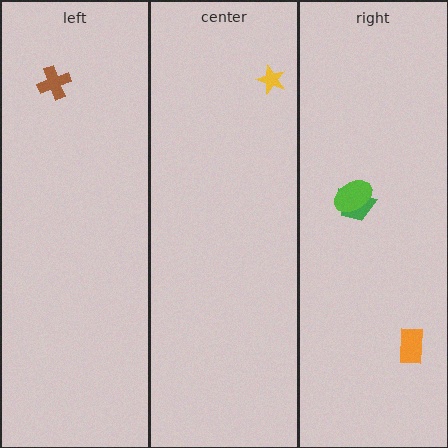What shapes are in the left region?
The brown cross.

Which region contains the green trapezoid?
The right region.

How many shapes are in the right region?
3.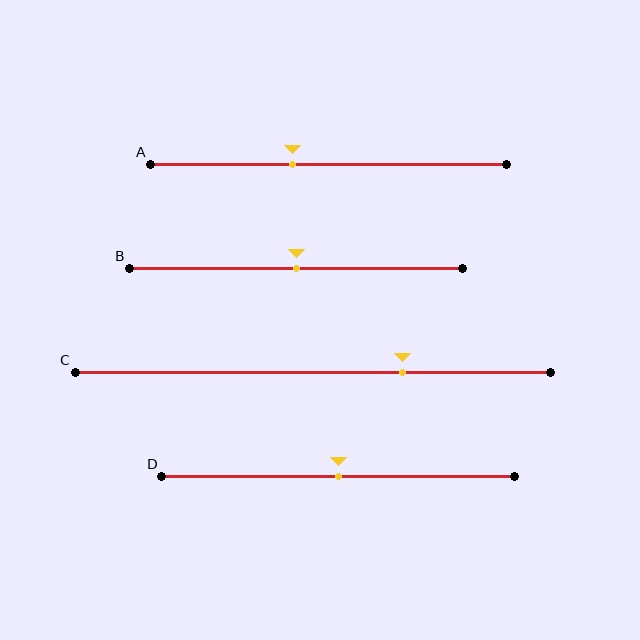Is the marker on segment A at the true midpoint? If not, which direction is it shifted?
No, the marker on segment A is shifted to the left by about 10% of the segment length.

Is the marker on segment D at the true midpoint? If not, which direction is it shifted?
Yes, the marker on segment D is at the true midpoint.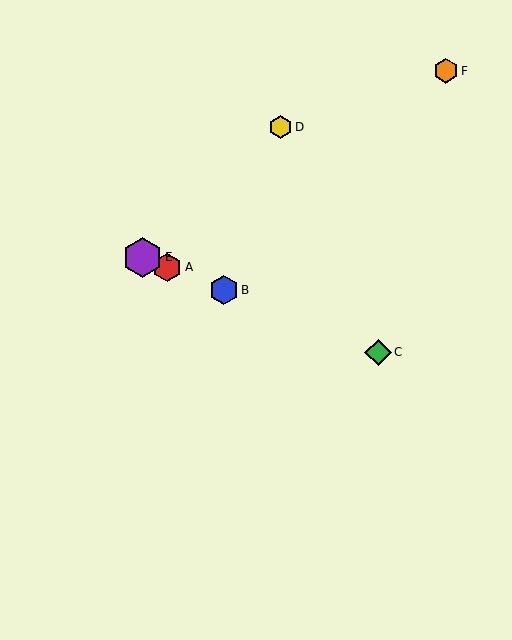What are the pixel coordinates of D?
Object D is at (281, 127).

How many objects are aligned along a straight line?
4 objects (A, B, C, E) are aligned along a straight line.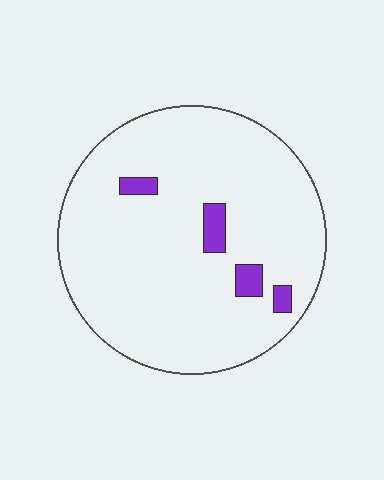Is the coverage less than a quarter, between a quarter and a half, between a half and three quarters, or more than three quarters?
Less than a quarter.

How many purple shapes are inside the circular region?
4.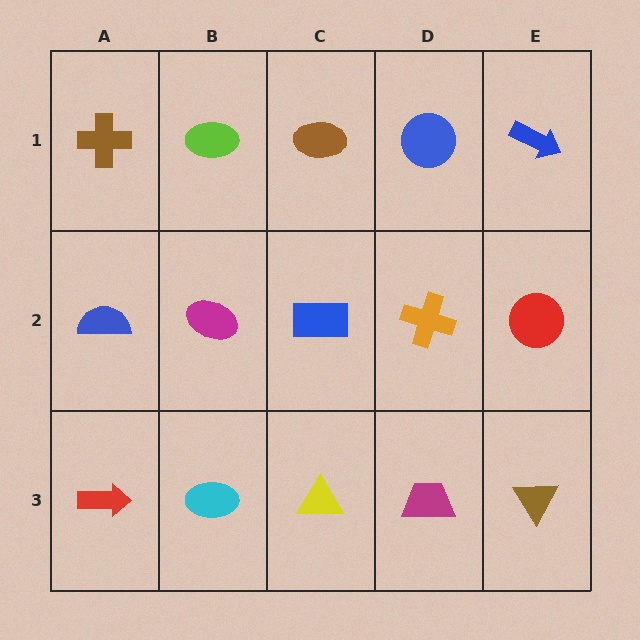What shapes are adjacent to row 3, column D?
An orange cross (row 2, column D), a yellow triangle (row 3, column C), a brown triangle (row 3, column E).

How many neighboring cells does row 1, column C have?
3.